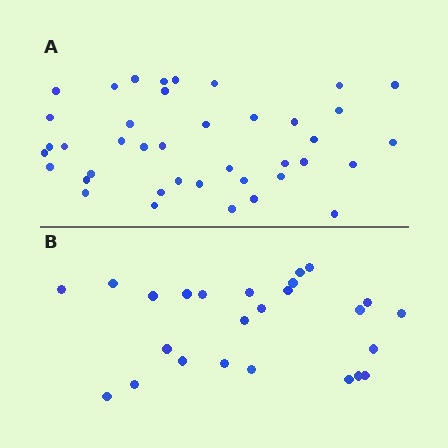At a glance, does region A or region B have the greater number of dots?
Region A (the top region) has more dots.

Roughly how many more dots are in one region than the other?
Region A has approximately 15 more dots than region B.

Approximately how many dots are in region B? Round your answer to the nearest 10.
About 20 dots. (The exact count is 25, which rounds to 20.)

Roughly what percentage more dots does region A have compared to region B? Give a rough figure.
About 60% more.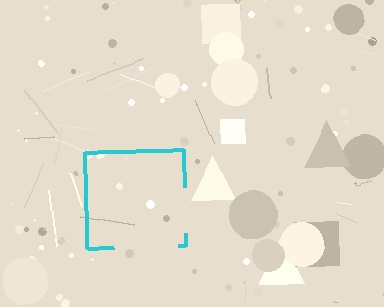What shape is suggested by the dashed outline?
The dashed outline suggests a square.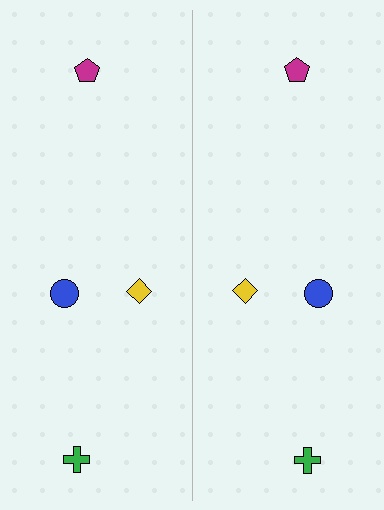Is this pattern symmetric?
Yes, this pattern has bilateral (reflection) symmetry.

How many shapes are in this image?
There are 8 shapes in this image.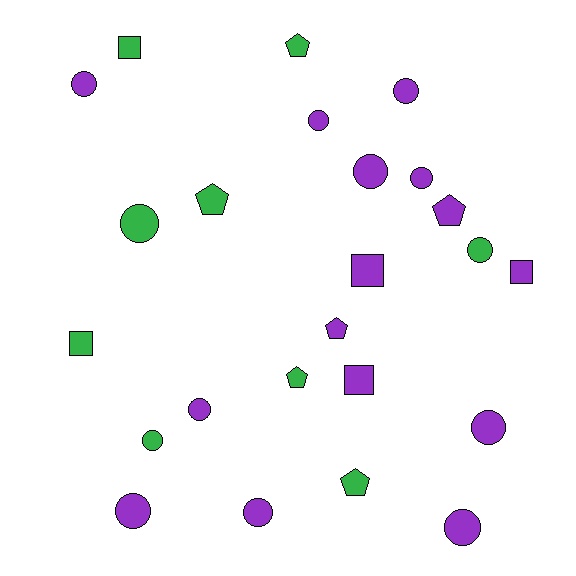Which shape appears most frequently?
Circle, with 13 objects.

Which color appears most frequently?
Purple, with 15 objects.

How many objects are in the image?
There are 24 objects.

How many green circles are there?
There are 3 green circles.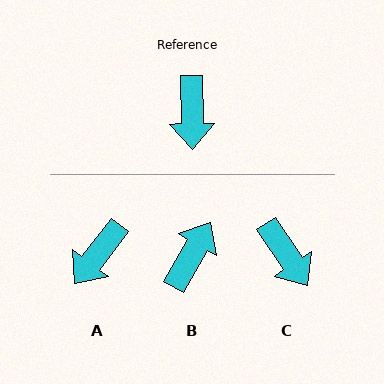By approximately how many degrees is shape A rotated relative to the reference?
Approximately 39 degrees clockwise.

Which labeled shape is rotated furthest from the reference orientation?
B, about 149 degrees away.